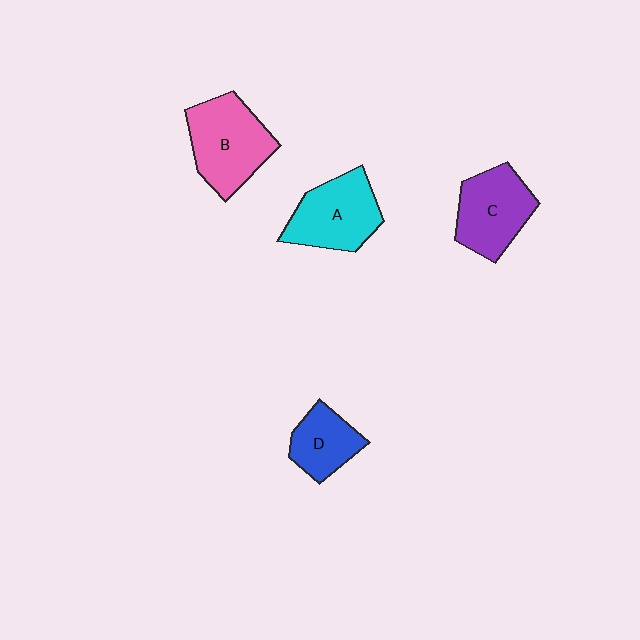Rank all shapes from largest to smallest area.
From largest to smallest: B (pink), A (cyan), C (purple), D (blue).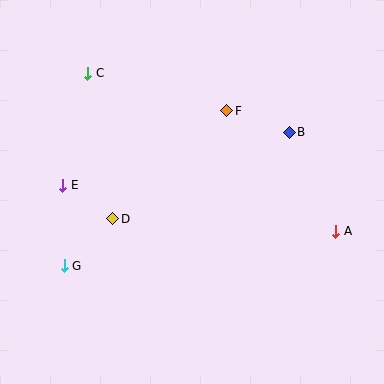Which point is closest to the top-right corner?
Point B is closest to the top-right corner.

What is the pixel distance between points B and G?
The distance between B and G is 262 pixels.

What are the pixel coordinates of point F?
Point F is at (227, 111).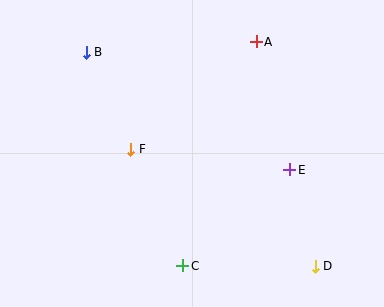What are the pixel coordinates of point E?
Point E is at (290, 170).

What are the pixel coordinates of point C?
Point C is at (183, 266).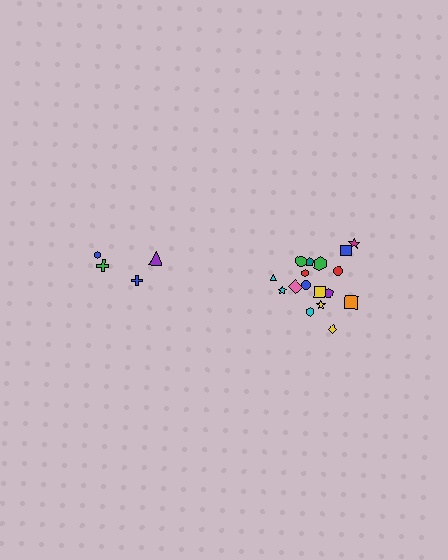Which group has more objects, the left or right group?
The right group.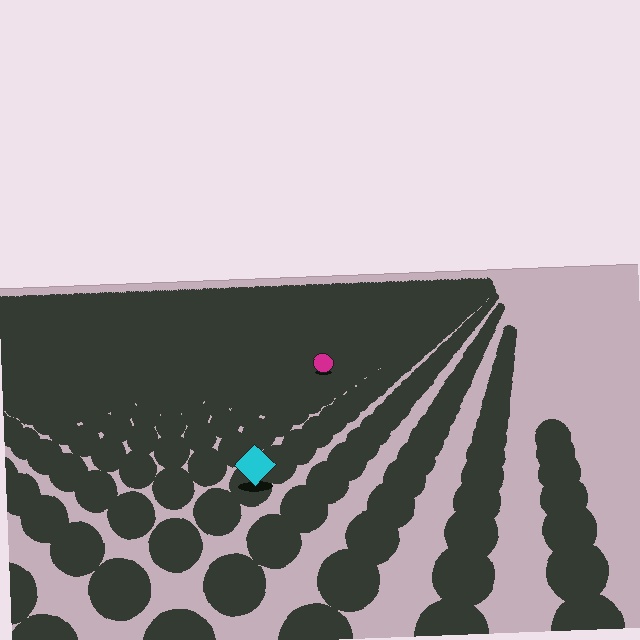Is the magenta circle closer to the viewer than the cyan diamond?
No. The cyan diamond is closer — you can tell from the texture gradient: the ground texture is coarser near it.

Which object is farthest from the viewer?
The magenta circle is farthest from the viewer. It appears smaller and the ground texture around it is denser.